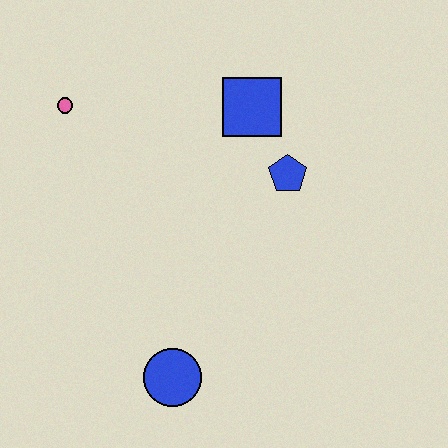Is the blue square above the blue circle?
Yes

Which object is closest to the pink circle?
The blue square is closest to the pink circle.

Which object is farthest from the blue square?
The blue circle is farthest from the blue square.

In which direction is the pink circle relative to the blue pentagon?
The pink circle is to the left of the blue pentagon.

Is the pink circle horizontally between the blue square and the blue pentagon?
No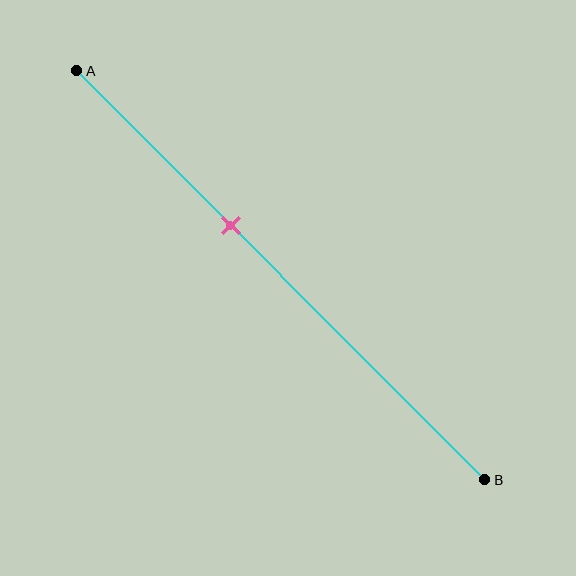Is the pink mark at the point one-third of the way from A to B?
No, the mark is at about 40% from A, not at the 33% one-third point.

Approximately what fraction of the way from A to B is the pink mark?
The pink mark is approximately 40% of the way from A to B.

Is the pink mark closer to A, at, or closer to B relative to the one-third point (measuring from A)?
The pink mark is closer to point B than the one-third point of segment AB.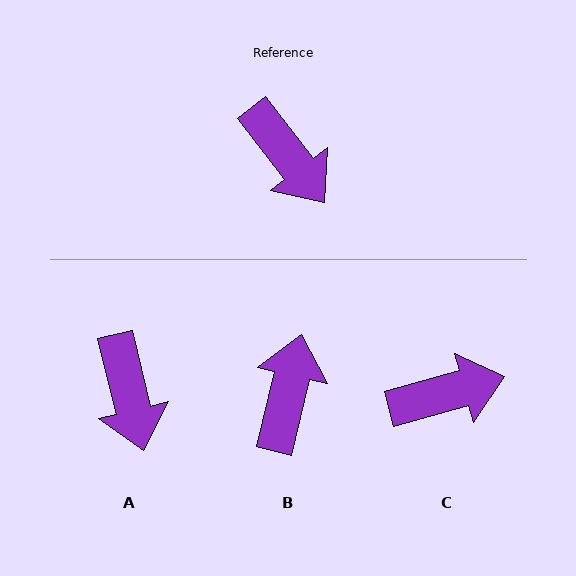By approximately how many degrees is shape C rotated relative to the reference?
Approximately 68 degrees counter-clockwise.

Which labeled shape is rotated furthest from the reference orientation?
B, about 129 degrees away.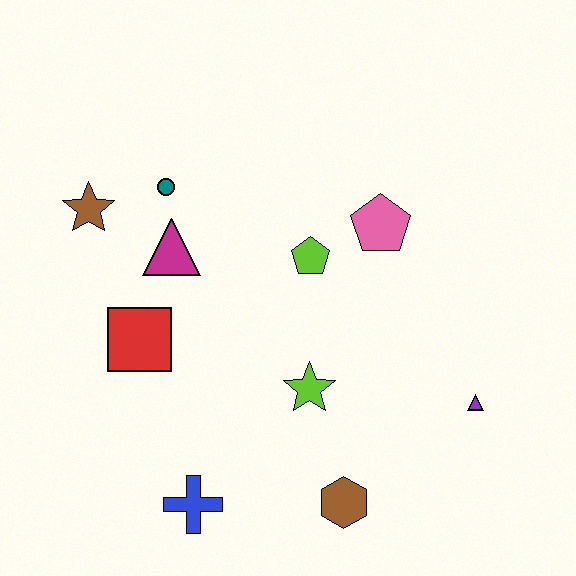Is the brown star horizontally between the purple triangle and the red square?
No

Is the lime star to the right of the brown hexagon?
No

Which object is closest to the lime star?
The brown hexagon is closest to the lime star.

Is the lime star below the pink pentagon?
Yes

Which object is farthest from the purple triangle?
The brown star is farthest from the purple triangle.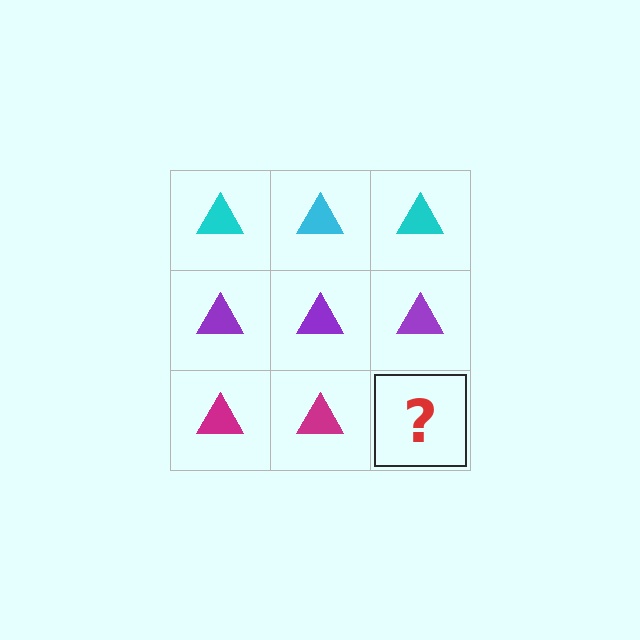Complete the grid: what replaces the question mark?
The question mark should be replaced with a magenta triangle.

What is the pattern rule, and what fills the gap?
The rule is that each row has a consistent color. The gap should be filled with a magenta triangle.